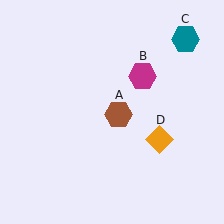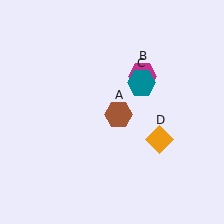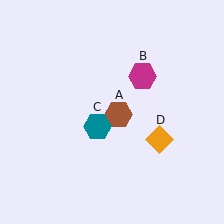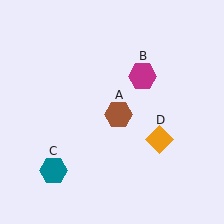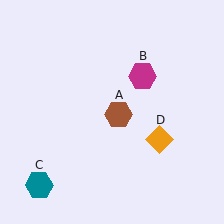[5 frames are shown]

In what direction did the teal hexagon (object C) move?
The teal hexagon (object C) moved down and to the left.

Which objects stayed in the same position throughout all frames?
Brown hexagon (object A) and magenta hexagon (object B) and orange diamond (object D) remained stationary.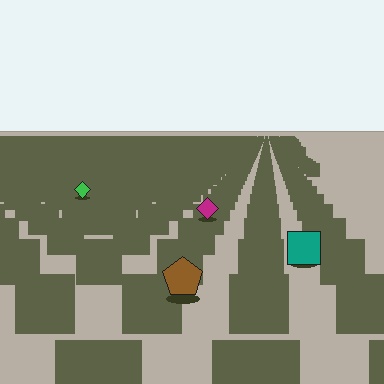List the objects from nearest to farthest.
From nearest to farthest: the brown pentagon, the teal square, the magenta diamond, the green diamond.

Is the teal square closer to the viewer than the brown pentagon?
No. The brown pentagon is closer — you can tell from the texture gradient: the ground texture is coarser near it.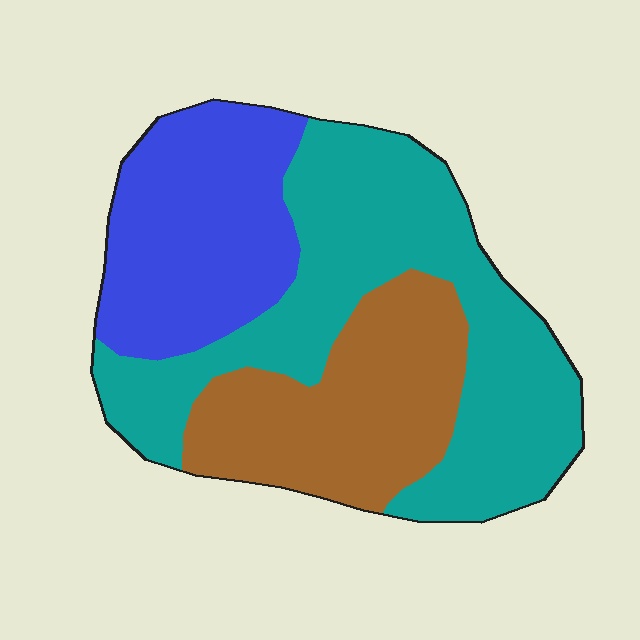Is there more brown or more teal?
Teal.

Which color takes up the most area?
Teal, at roughly 45%.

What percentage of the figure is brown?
Brown takes up about one quarter (1/4) of the figure.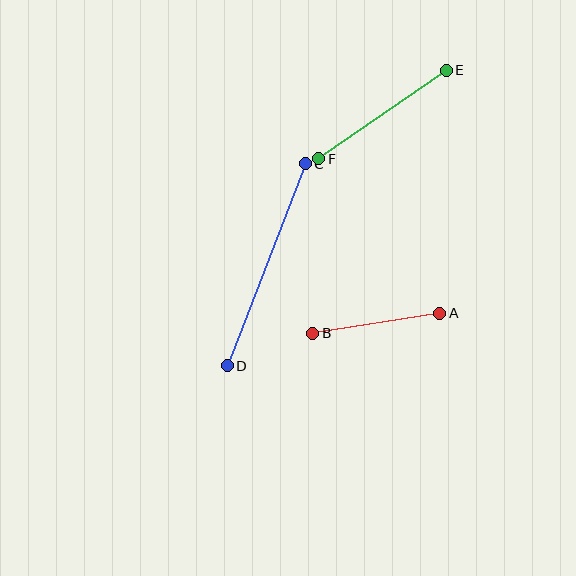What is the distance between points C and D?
The distance is approximately 216 pixels.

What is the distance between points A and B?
The distance is approximately 129 pixels.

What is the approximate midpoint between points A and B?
The midpoint is at approximately (376, 323) pixels.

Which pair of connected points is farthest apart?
Points C and D are farthest apart.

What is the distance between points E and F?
The distance is approximately 155 pixels.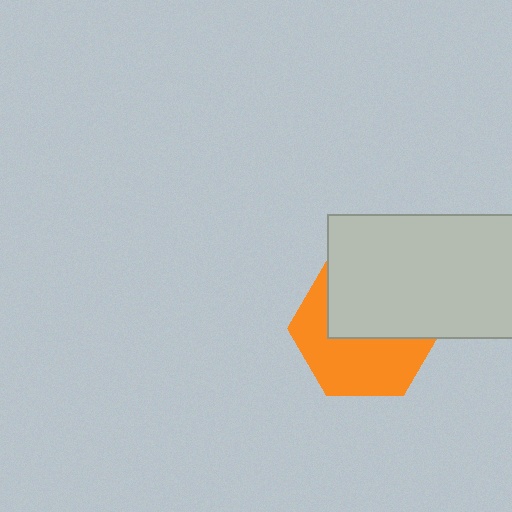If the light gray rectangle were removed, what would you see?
You would see the complete orange hexagon.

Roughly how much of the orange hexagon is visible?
About half of it is visible (roughly 51%).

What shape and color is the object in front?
The object in front is a light gray rectangle.